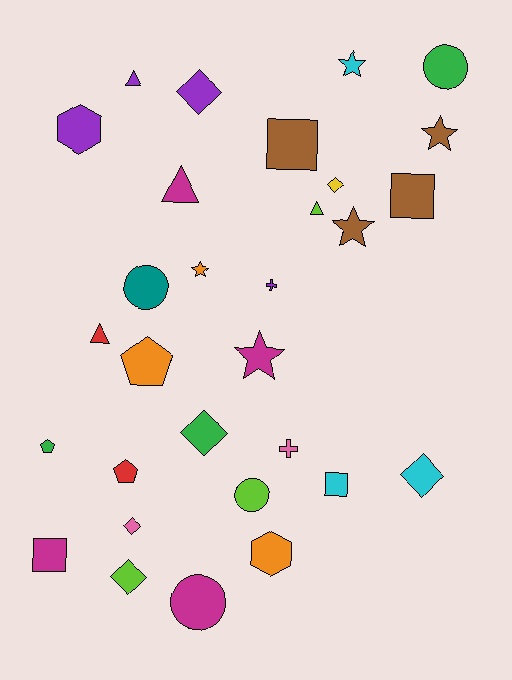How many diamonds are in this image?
There are 6 diamonds.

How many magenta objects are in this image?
There are 4 magenta objects.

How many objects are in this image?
There are 30 objects.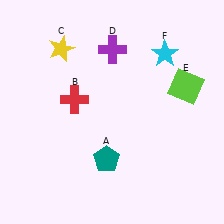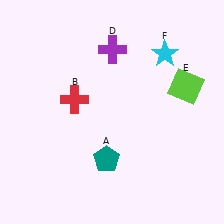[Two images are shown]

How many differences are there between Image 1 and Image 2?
There is 1 difference between the two images.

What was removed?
The yellow star (C) was removed in Image 2.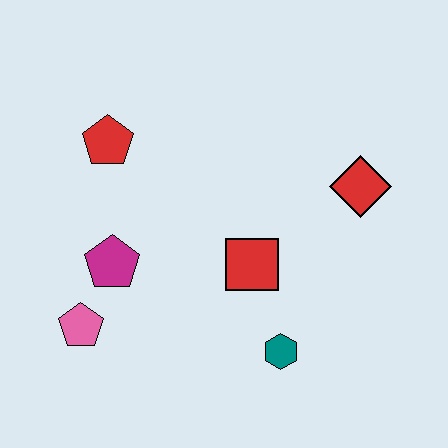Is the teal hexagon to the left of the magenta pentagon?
No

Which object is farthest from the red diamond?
The pink pentagon is farthest from the red diamond.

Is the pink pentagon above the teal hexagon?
Yes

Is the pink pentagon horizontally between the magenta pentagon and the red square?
No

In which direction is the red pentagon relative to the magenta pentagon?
The red pentagon is above the magenta pentagon.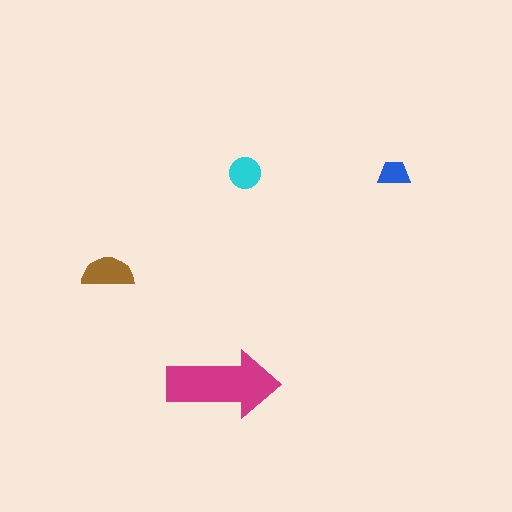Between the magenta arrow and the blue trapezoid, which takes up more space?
The magenta arrow.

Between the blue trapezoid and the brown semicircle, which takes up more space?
The brown semicircle.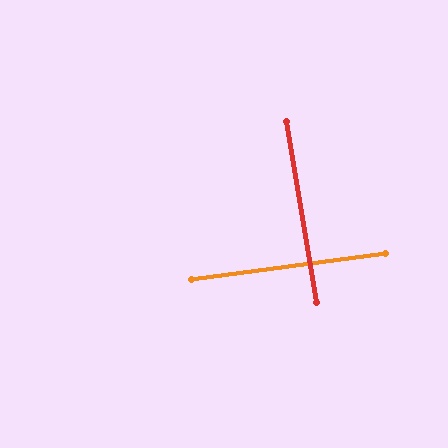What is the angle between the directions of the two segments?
Approximately 88 degrees.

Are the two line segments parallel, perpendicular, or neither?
Perpendicular — they meet at approximately 88°.